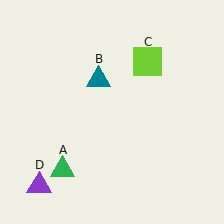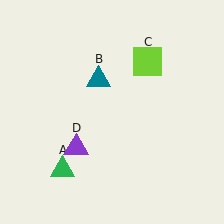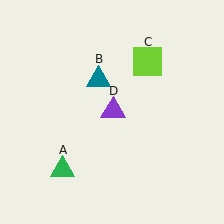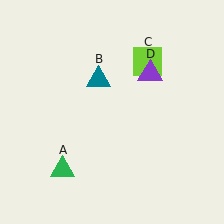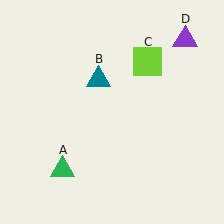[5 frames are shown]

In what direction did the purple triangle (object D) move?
The purple triangle (object D) moved up and to the right.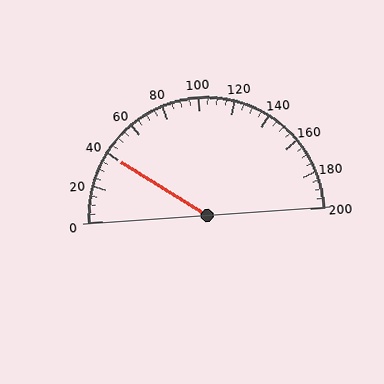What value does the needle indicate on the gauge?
The needle indicates approximately 40.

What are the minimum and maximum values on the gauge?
The gauge ranges from 0 to 200.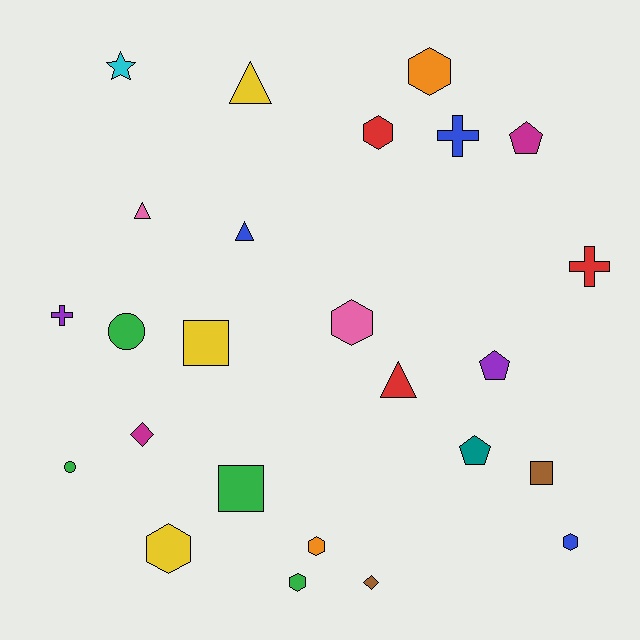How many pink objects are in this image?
There are 2 pink objects.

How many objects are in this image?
There are 25 objects.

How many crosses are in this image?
There are 3 crosses.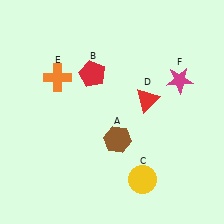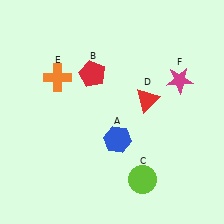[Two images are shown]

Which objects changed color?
A changed from brown to blue. C changed from yellow to lime.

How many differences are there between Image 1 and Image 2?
There are 2 differences between the two images.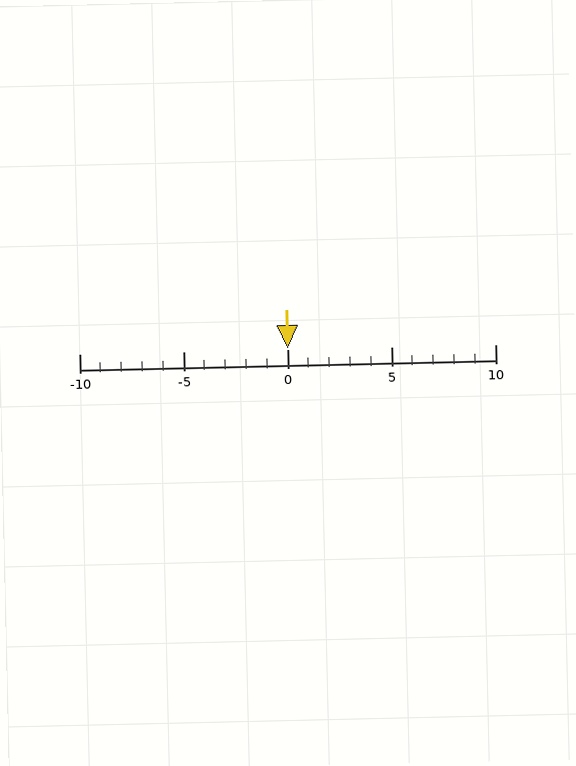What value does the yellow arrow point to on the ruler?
The yellow arrow points to approximately 0.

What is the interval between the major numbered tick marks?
The major tick marks are spaced 5 units apart.